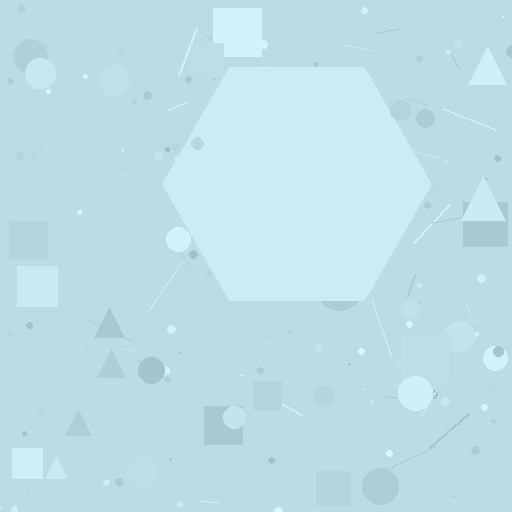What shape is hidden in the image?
A hexagon is hidden in the image.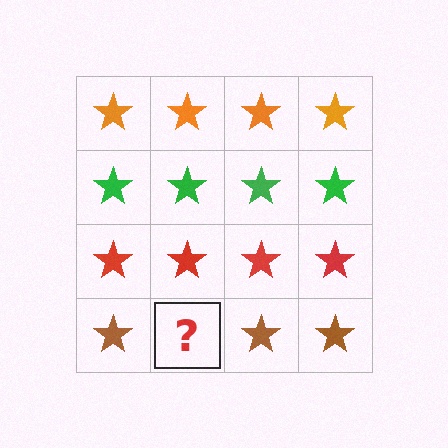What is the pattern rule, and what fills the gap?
The rule is that each row has a consistent color. The gap should be filled with a brown star.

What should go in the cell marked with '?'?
The missing cell should contain a brown star.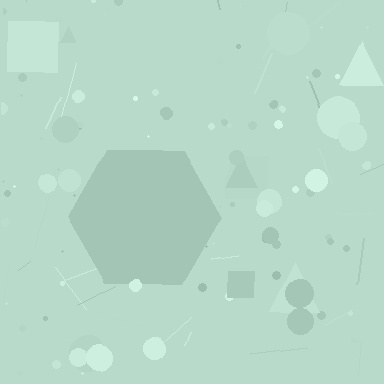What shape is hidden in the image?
A hexagon is hidden in the image.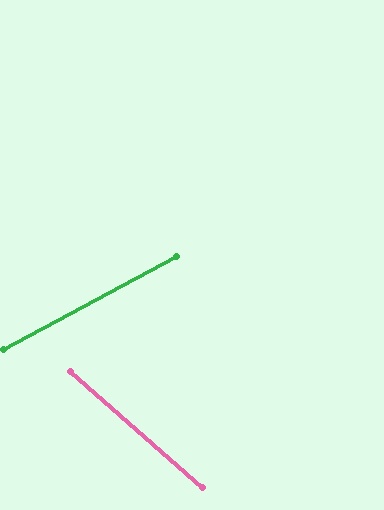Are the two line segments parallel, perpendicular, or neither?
Neither parallel nor perpendicular — they differ by about 69°.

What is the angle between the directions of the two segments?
Approximately 69 degrees.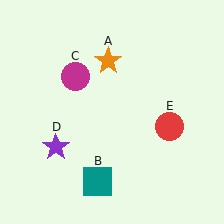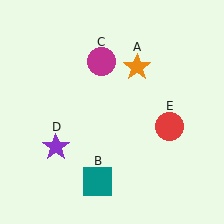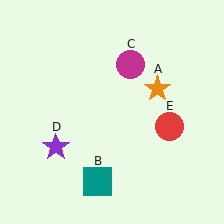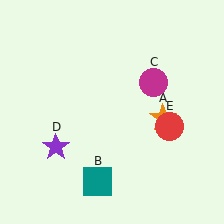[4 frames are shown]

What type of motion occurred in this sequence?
The orange star (object A), magenta circle (object C) rotated clockwise around the center of the scene.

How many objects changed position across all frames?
2 objects changed position: orange star (object A), magenta circle (object C).